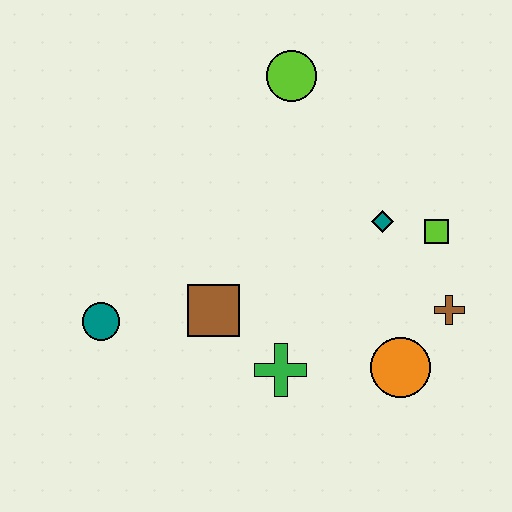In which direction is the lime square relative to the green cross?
The lime square is to the right of the green cross.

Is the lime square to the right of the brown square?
Yes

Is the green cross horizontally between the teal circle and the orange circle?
Yes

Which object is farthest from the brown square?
The lime circle is farthest from the brown square.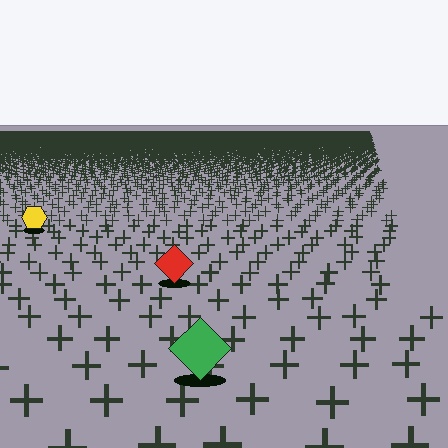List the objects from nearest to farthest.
From nearest to farthest: the green diamond, the red diamond, the yellow hexagon.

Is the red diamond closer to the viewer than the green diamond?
No. The green diamond is closer — you can tell from the texture gradient: the ground texture is coarser near it.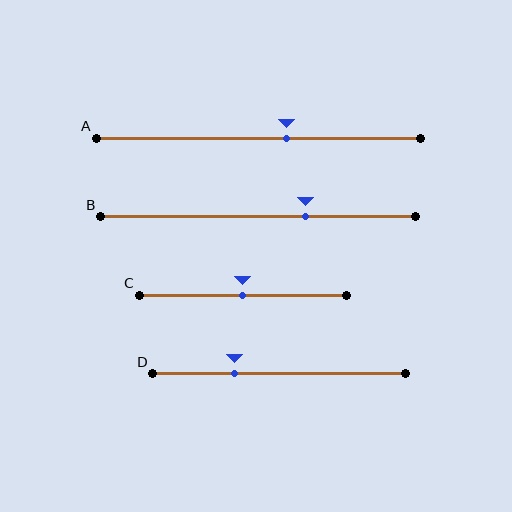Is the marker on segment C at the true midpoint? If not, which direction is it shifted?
Yes, the marker on segment C is at the true midpoint.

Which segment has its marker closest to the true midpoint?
Segment C has its marker closest to the true midpoint.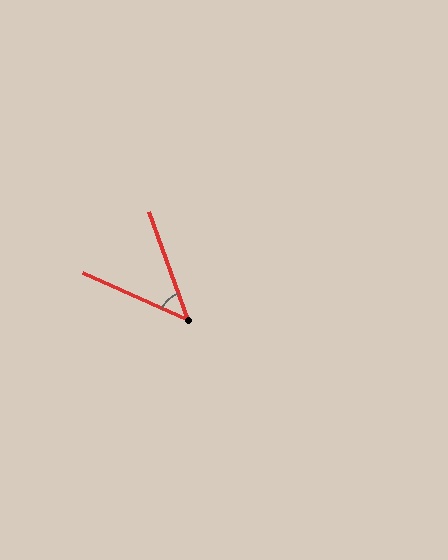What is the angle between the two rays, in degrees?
Approximately 46 degrees.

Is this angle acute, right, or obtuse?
It is acute.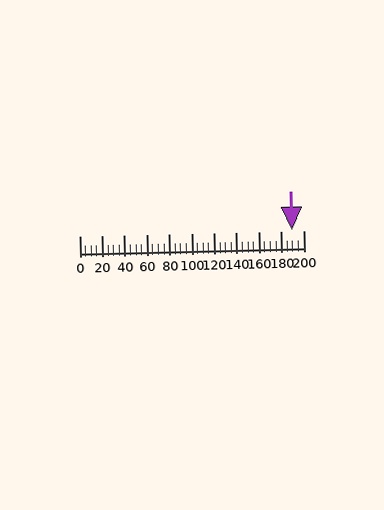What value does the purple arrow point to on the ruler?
The purple arrow points to approximately 190.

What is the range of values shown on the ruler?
The ruler shows values from 0 to 200.